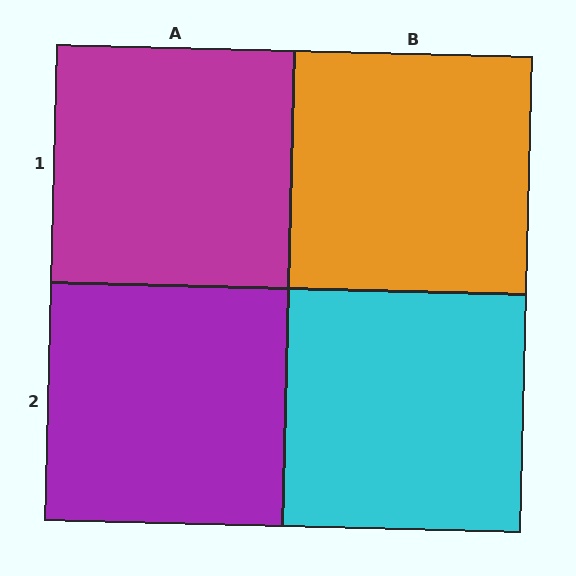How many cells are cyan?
1 cell is cyan.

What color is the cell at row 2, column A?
Purple.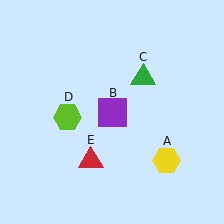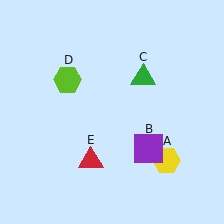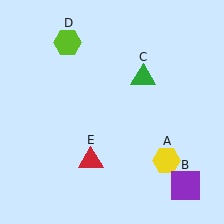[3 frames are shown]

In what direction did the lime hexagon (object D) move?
The lime hexagon (object D) moved up.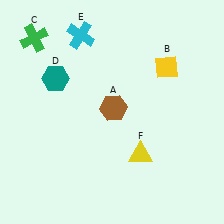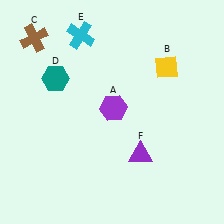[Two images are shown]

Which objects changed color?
A changed from brown to purple. C changed from green to brown. F changed from yellow to purple.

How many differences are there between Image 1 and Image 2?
There are 3 differences between the two images.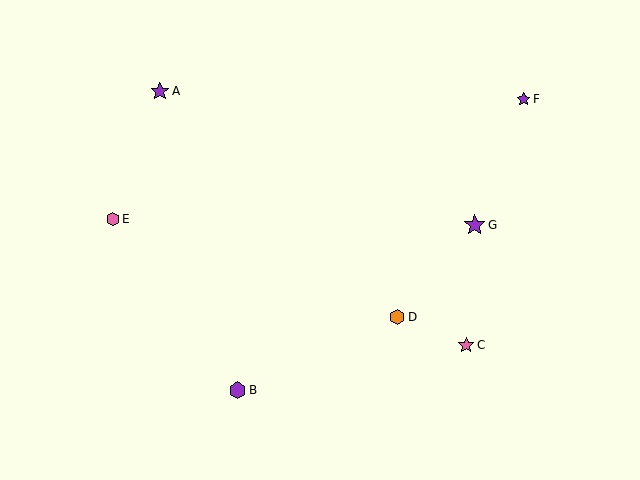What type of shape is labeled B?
Shape B is a purple hexagon.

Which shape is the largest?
The purple star (labeled G) is the largest.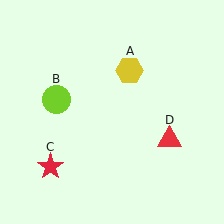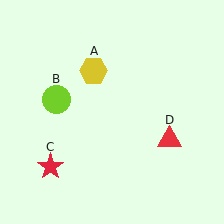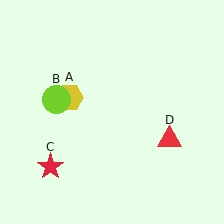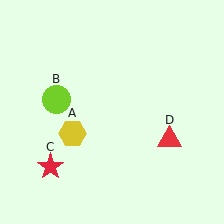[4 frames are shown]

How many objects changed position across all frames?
1 object changed position: yellow hexagon (object A).